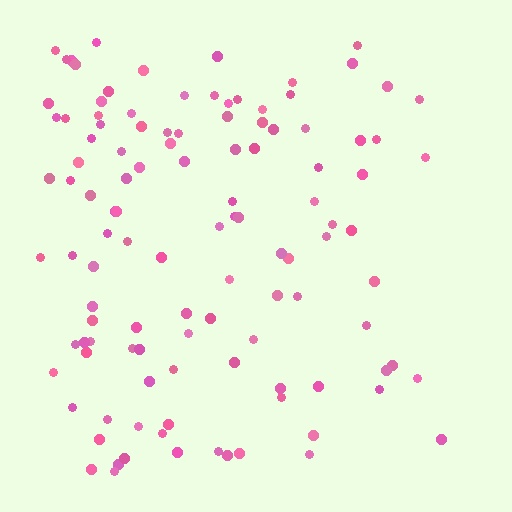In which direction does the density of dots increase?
From right to left, with the left side densest.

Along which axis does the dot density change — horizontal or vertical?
Horizontal.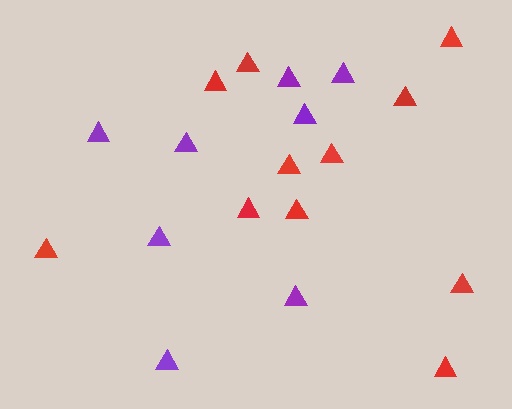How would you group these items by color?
There are 2 groups: one group of red triangles (11) and one group of purple triangles (8).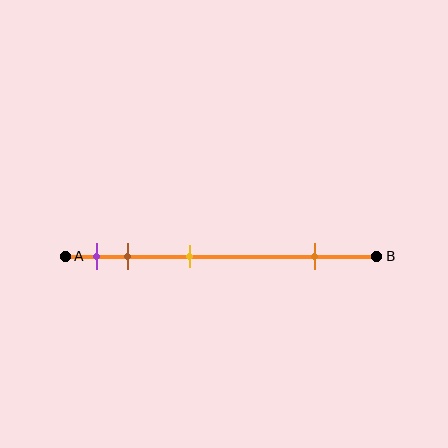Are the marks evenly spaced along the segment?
No, the marks are not evenly spaced.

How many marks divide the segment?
There are 4 marks dividing the segment.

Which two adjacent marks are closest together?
The purple and brown marks are the closest adjacent pair.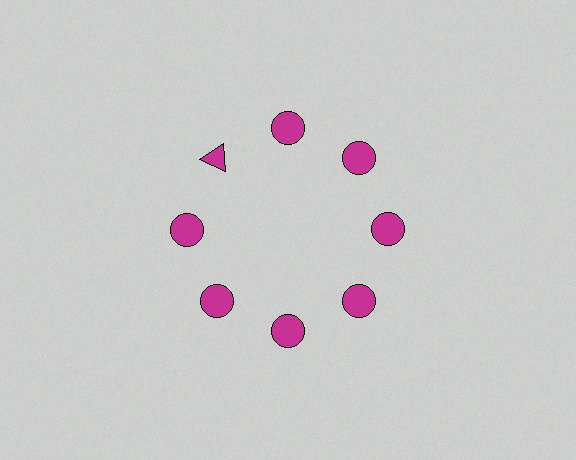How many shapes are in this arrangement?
There are 8 shapes arranged in a ring pattern.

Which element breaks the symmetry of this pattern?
The magenta triangle at roughly the 10 o'clock position breaks the symmetry. All other shapes are magenta circles.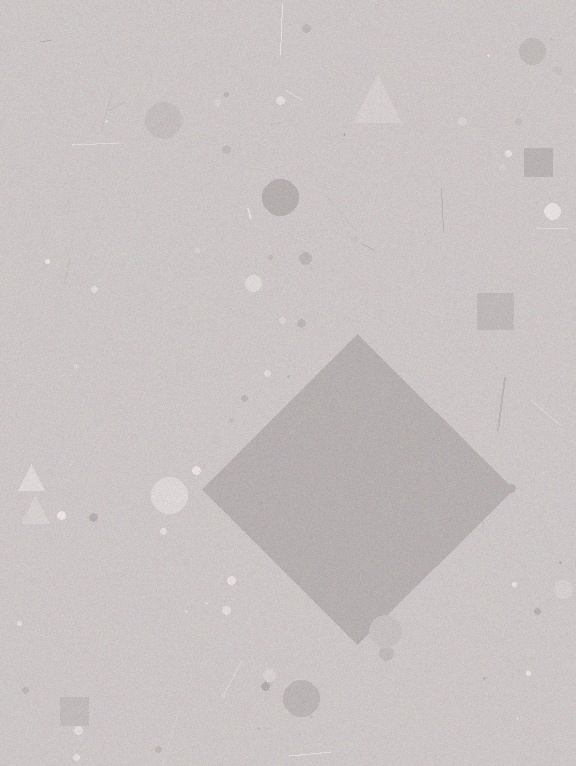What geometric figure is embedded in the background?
A diamond is embedded in the background.